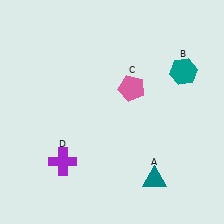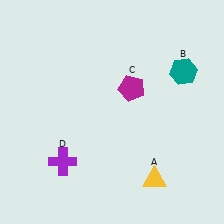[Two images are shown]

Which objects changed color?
A changed from teal to yellow. C changed from pink to magenta.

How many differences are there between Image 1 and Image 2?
There are 2 differences between the two images.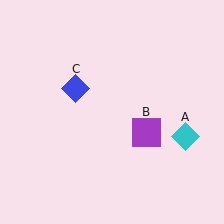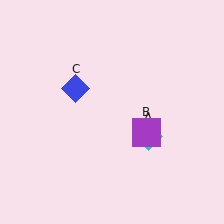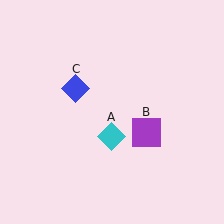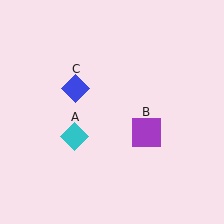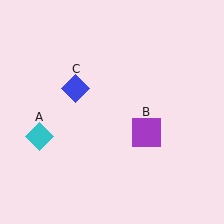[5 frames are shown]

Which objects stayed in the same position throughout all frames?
Purple square (object B) and blue diamond (object C) remained stationary.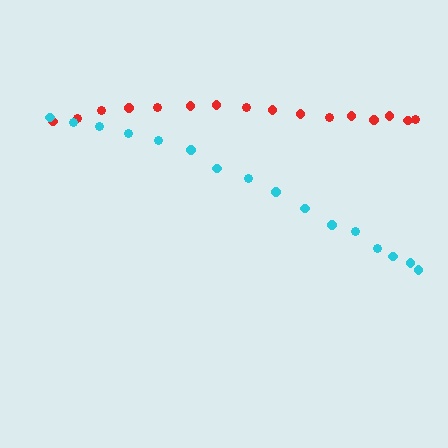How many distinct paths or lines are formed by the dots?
There are 2 distinct paths.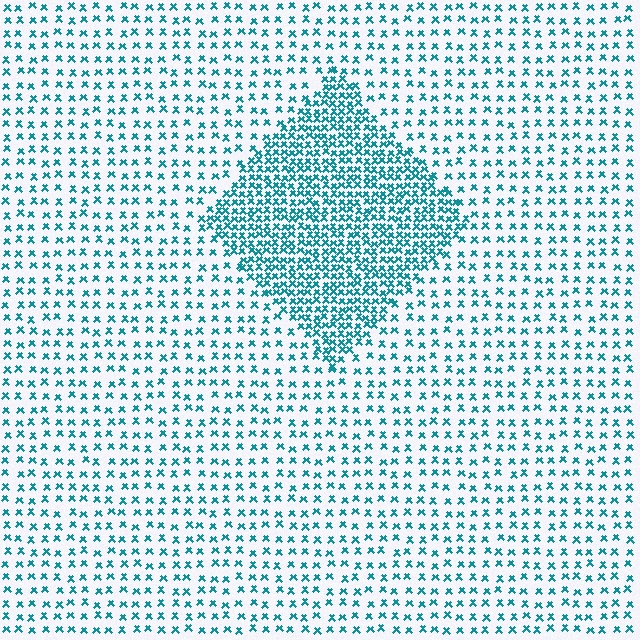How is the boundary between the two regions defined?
The boundary is defined by a change in element density (approximately 2.5x ratio). All elements are the same color, size, and shape.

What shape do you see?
I see a diamond.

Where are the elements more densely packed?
The elements are more densely packed inside the diamond boundary.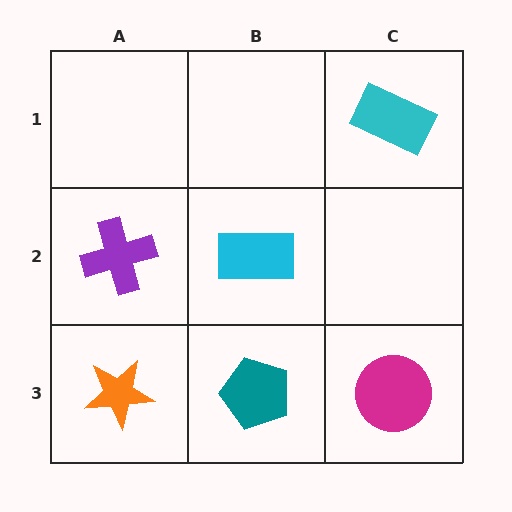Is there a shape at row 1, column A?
No, that cell is empty.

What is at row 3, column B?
A teal pentagon.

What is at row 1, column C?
A cyan rectangle.